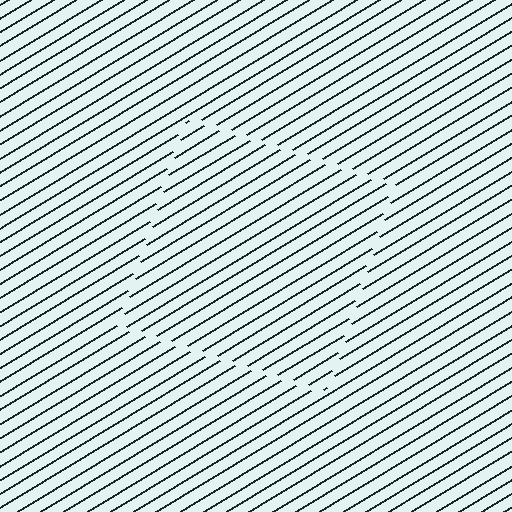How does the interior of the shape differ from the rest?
The interior of the shape contains the same grating, shifted by half a period — the contour is defined by the phase discontinuity where line-ends from the inner and outer gratings abut.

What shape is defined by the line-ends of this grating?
An illusory square. The interior of the shape contains the same grating, shifted by half a period — the contour is defined by the phase discontinuity where line-ends from the inner and outer gratings abut.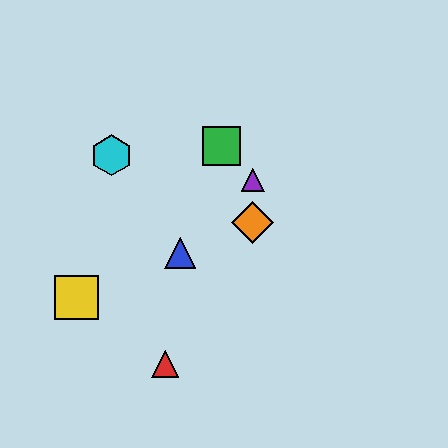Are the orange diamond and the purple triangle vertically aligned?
Yes, both are at x≈253.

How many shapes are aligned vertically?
2 shapes (the purple triangle, the orange diamond) are aligned vertically.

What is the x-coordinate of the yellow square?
The yellow square is at x≈76.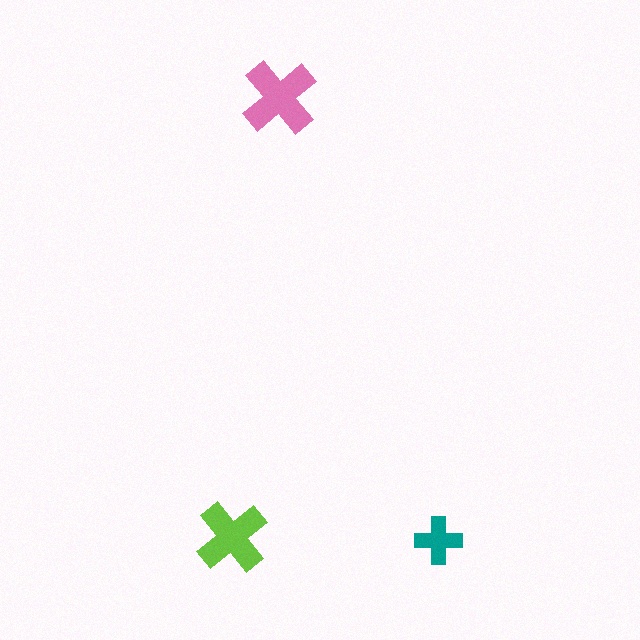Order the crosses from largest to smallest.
the pink one, the lime one, the teal one.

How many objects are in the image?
There are 3 objects in the image.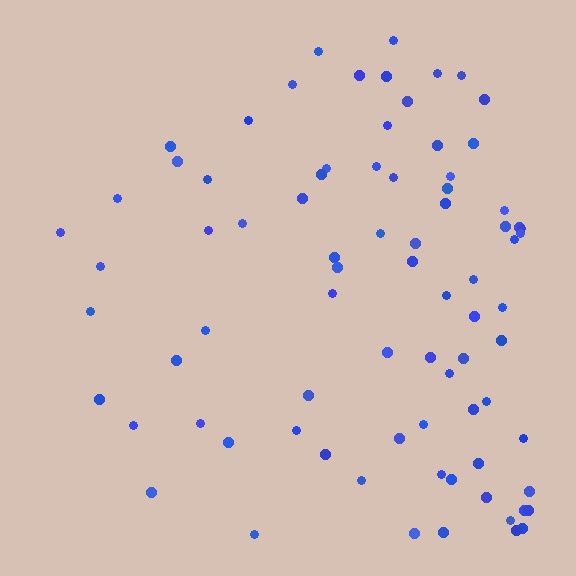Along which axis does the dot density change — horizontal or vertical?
Horizontal.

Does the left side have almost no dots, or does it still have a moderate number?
Still a moderate number, just noticeably fewer than the right.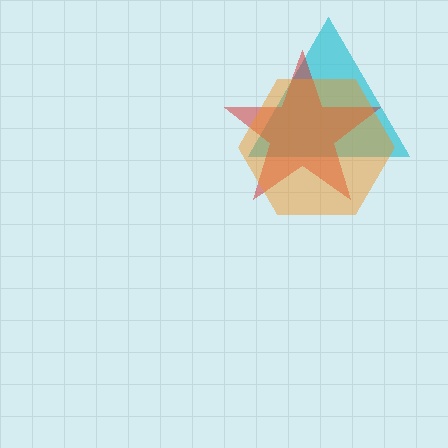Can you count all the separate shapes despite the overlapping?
Yes, there are 3 separate shapes.